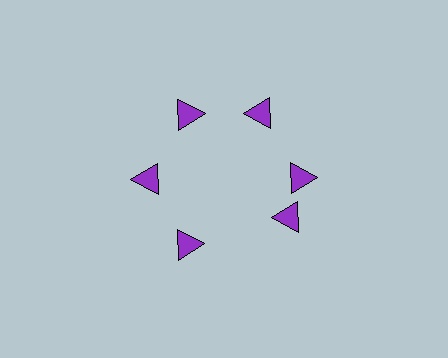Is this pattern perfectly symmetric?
No. The 6 purple triangles are arranged in a ring, but one element near the 5 o'clock position is rotated out of alignment along the ring, breaking the 6-fold rotational symmetry.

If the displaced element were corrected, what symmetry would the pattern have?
It would have 6-fold rotational symmetry — the pattern would map onto itself every 60 degrees.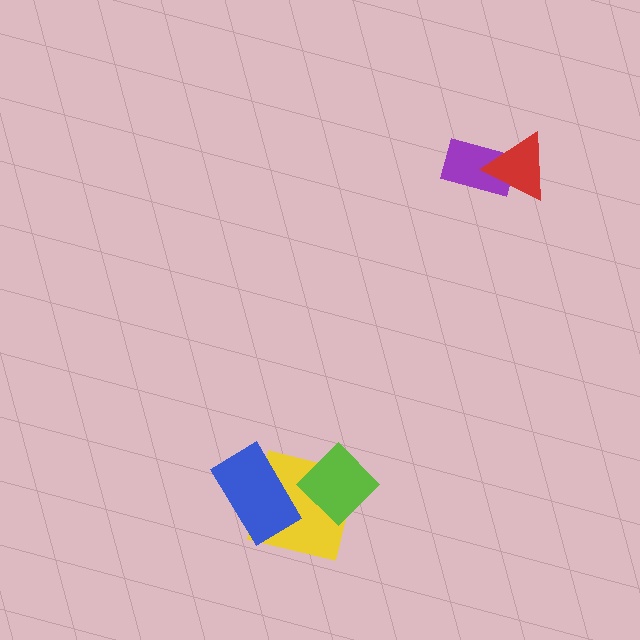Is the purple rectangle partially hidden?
Yes, it is partially covered by another shape.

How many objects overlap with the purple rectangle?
1 object overlaps with the purple rectangle.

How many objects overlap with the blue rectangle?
1 object overlaps with the blue rectangle.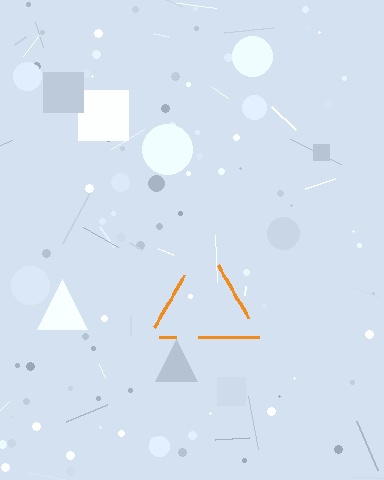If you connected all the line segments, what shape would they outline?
They would outline a triangle.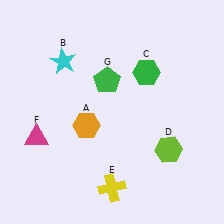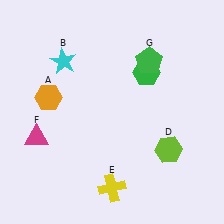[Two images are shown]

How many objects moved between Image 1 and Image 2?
2 objects moved between the two images.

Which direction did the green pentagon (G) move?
The green pentagon (G) moved right.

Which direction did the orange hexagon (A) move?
The orange hexagon (A) moved left.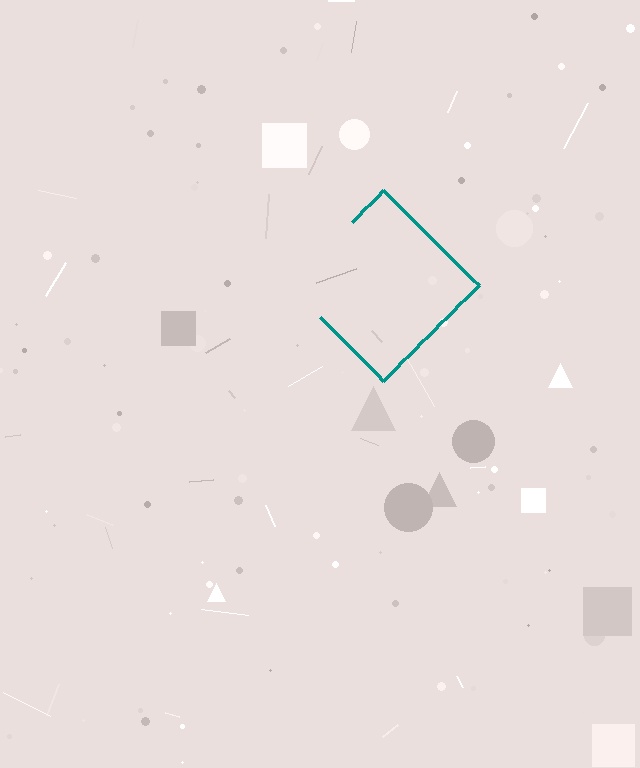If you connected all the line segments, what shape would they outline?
They would outline a diamond.